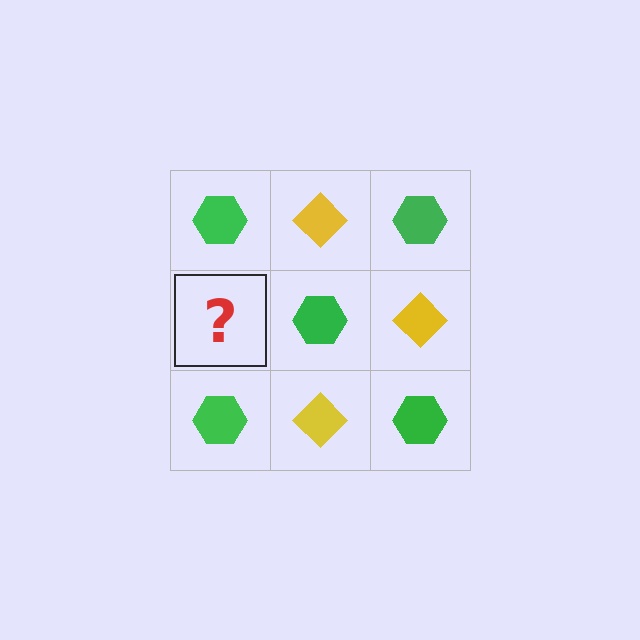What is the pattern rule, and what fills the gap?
The rule is that it alternates green hexagon and yellow diamond in a checkerboard pattern. The gap should be filled with a yellow diamond.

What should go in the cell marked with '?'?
The missing cell should contain a yellow diamond.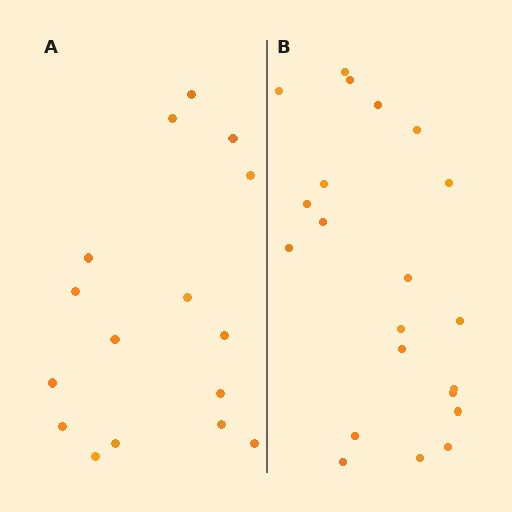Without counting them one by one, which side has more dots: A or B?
Region B (the right region) has more dots.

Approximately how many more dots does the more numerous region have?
Region B has about 5 more dots than region A.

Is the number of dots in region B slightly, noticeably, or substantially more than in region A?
Region B has noticeably more, but not dramatically so. The ratio is roughly 1.3 to 1.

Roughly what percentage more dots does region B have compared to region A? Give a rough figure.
About 30% more.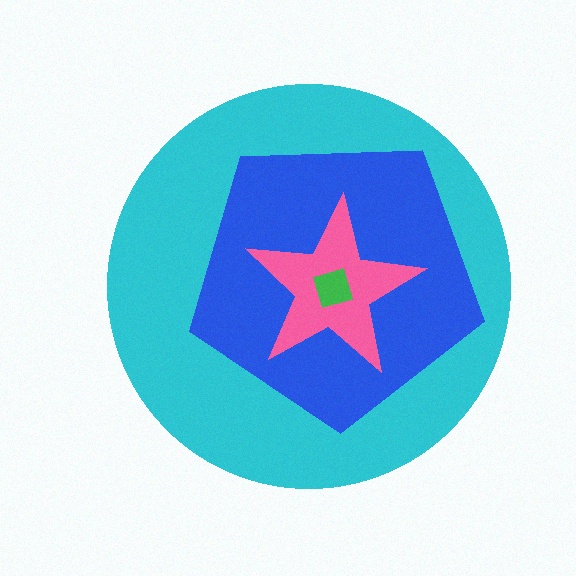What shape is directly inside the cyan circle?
The blue pentagon.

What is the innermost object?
The green diamond.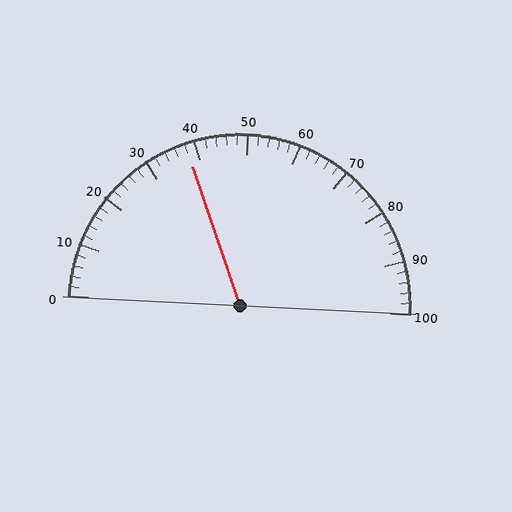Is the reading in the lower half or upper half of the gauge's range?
The reading is in the lower half of the range (0 to 100).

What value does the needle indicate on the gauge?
The needle indicates approximately 38.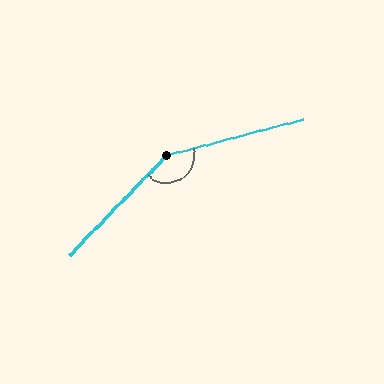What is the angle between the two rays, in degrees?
Approximately 149 degrees.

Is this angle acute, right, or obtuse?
It is obtuse.